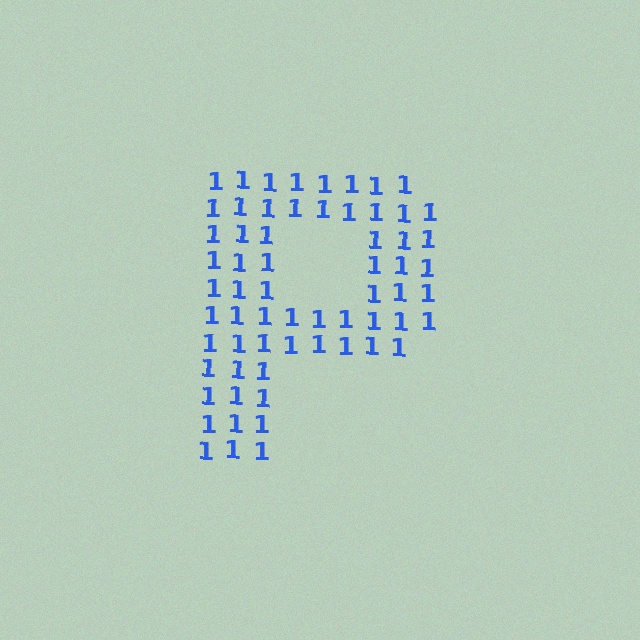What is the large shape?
The large shape is the letter P.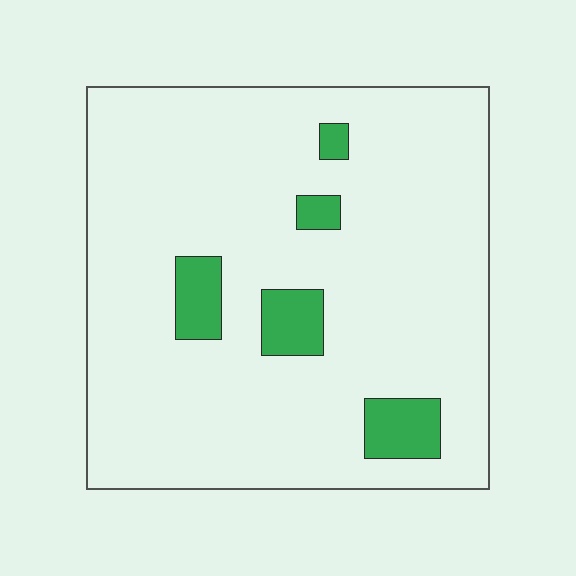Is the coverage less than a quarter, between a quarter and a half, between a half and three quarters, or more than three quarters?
Less than a quarter.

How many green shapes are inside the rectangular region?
5.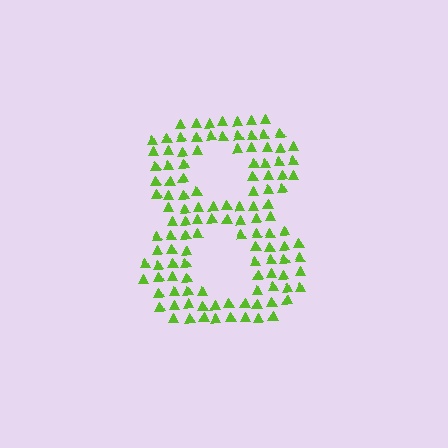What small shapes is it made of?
It is made of small triangles.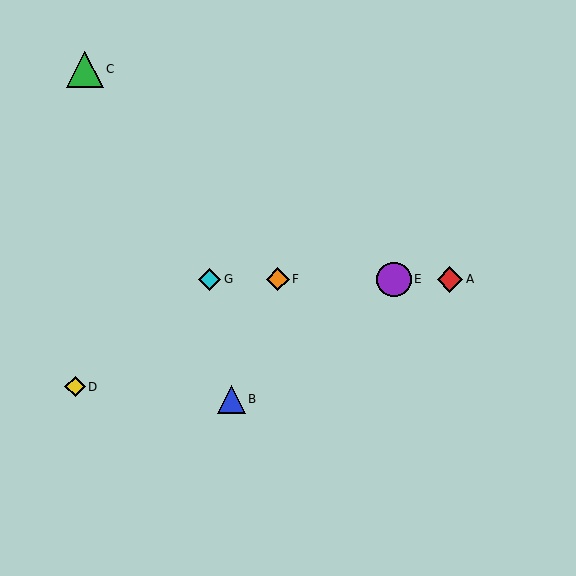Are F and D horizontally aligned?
No, F is at y≈279 and D is at y≈387.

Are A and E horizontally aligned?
Yes, both are at y≈279.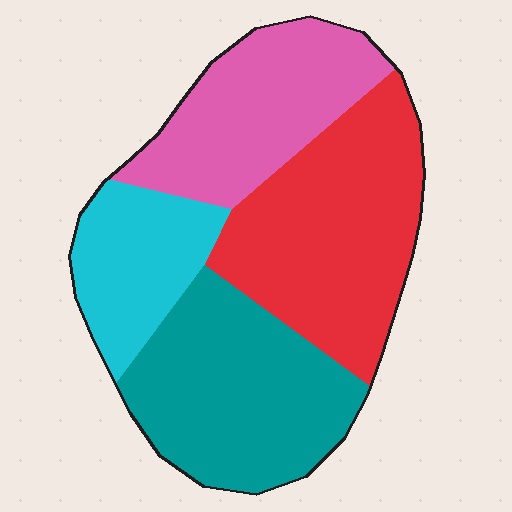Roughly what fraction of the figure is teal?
Teal takes up between a sixth and a third of the figure.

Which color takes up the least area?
Cyan, at roughly 15%.